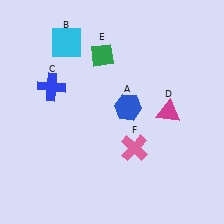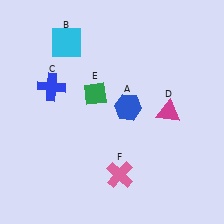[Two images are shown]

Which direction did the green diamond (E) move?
The green diamond (E) moved down.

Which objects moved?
The objects that moved are: the green diamond (E), the pink cross (F).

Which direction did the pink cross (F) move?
The pink cross (F) moved down.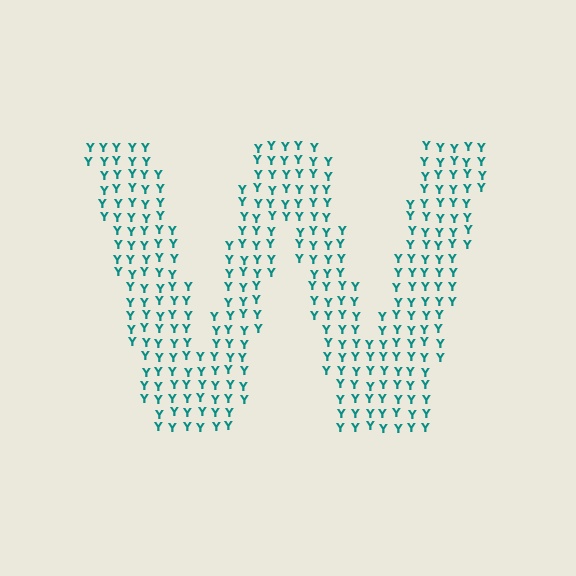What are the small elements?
The small elements are letter Y's.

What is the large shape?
The large shape is the letter W.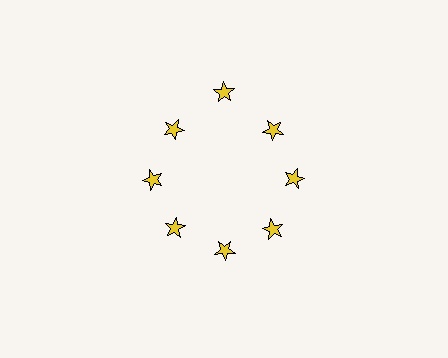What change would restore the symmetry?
The symmetry would be restored by moving it inward, back onto the ring so that all 8 stars sit at equal angles and equal distance from the center.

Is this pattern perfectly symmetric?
No. The 8 yellow stars are arranged in a ring, but one element near the 12 o'clock position is pushed outward from the center, breaking the 8-fold rotational symmetry.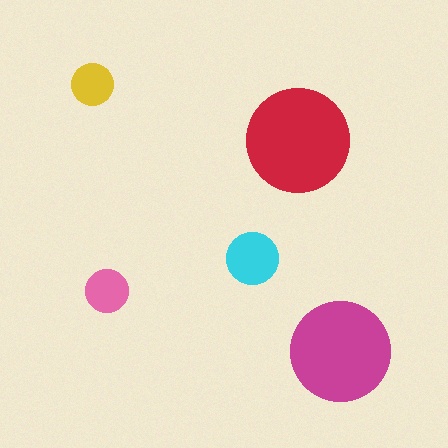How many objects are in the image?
There are 5 objects in the image.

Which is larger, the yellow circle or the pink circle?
The pink one.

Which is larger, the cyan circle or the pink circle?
The cyan one.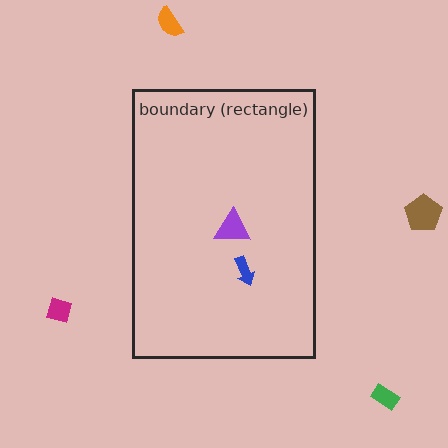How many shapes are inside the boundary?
2 inside, 4 outside.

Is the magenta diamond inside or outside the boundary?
Outside.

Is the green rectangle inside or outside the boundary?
Outside.